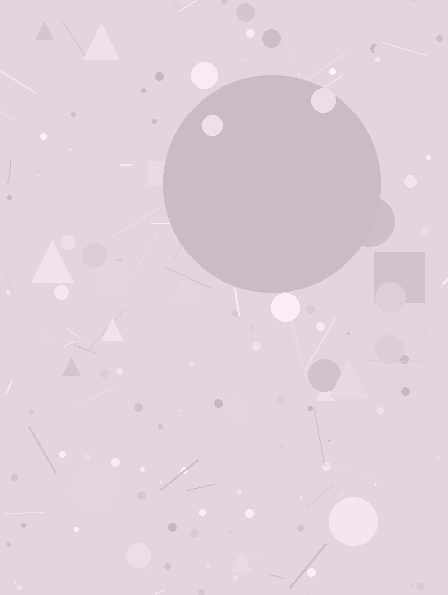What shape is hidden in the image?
A circle is hidden in the image.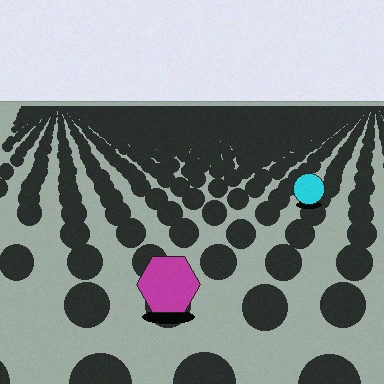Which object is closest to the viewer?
The magenta hexagon is closest. The texture marks near it are larger and more spread out.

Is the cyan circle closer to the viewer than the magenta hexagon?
No. The magenta hexagon is closer — you can tell from the texture gradient: the ground texture is coarser near it.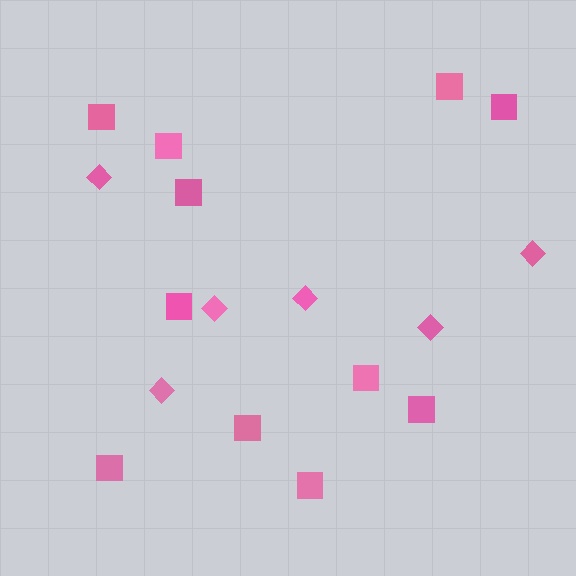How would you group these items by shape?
There are 2 groups: one group of diamonds (6) and one group of squares (11).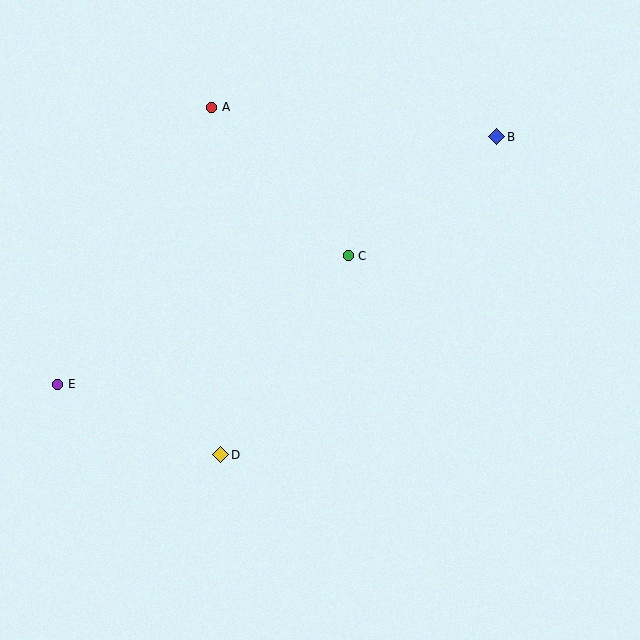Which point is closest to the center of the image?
Point C at (348, 256) is closest to the center.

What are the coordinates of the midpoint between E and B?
The midpoint between E and B is at (277, 260).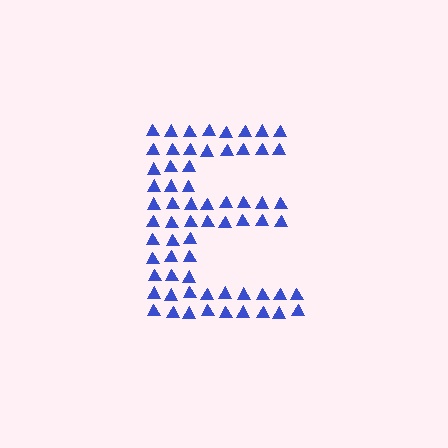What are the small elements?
The small elements are triangles.